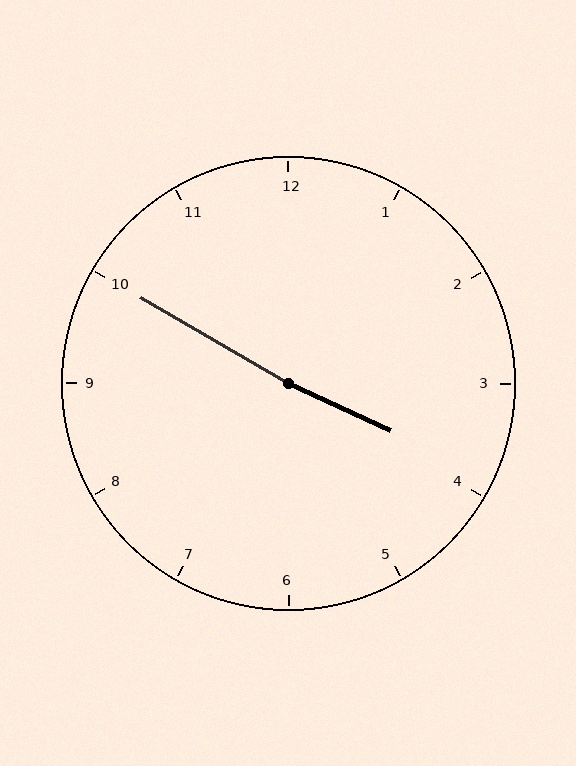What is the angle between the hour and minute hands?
Approximately 175 degrees.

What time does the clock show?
3:50.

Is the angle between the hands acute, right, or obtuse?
It is obtuse.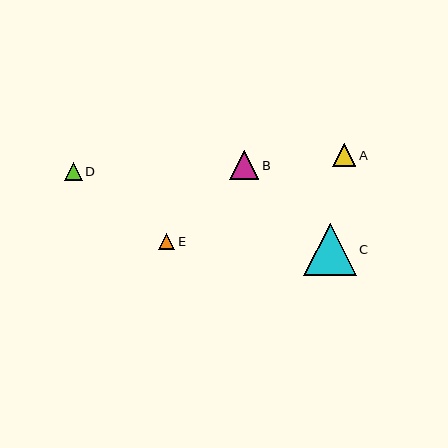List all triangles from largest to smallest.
From largest to smallest: C, B, A, D, E.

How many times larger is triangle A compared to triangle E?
Triangle A is approximately 1.4 times the size of triangle E.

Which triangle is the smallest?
Triangle E is the smallest with a size of approximately 17 pixels.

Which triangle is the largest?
Triangle C is the largest with a size of approximately 52 pixels.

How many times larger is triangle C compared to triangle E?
Triangle C is approximately 3.1 times the size of triangle E.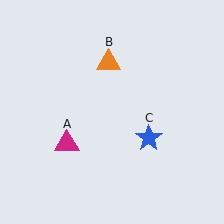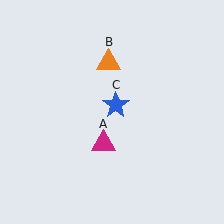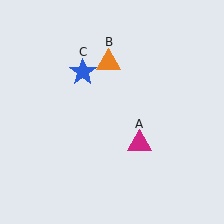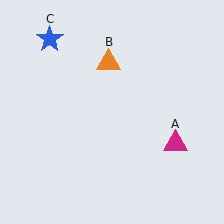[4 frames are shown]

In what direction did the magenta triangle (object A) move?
The magenta triangle (object A) moved right.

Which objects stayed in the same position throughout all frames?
Orange triangle (object B) remained stationary.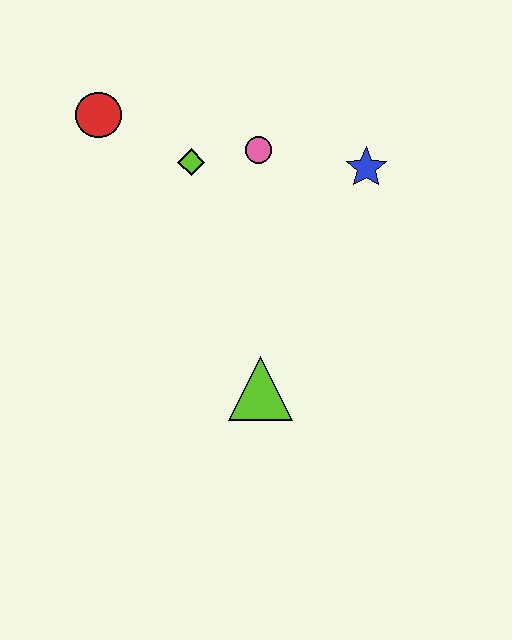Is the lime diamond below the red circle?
Yes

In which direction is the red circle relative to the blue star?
The red circle is to the left of the blue star.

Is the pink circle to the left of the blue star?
Yes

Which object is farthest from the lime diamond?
The lime triangle is farthest from the lime diamond.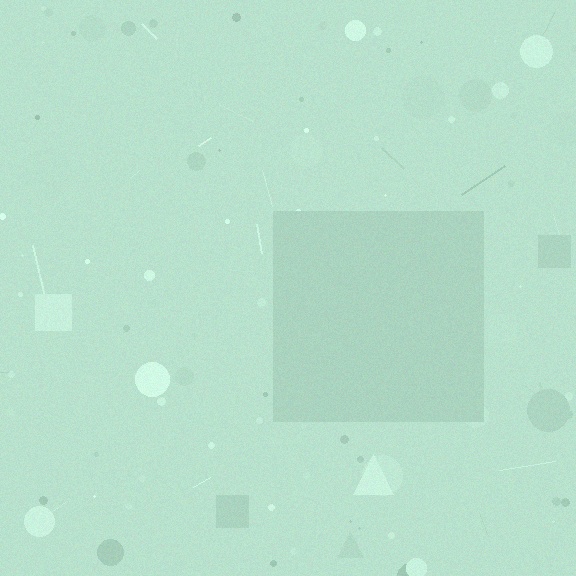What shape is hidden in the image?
A square is hidden in the image.